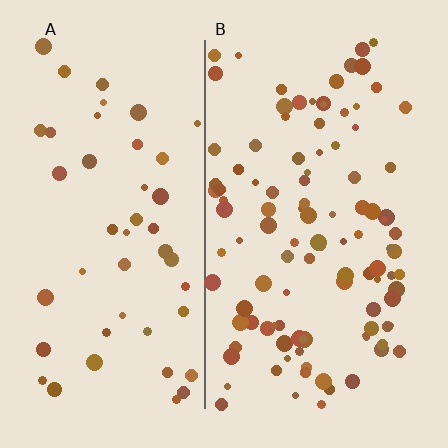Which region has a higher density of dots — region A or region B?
B (the right).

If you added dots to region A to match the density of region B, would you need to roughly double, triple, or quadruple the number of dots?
Approximately double.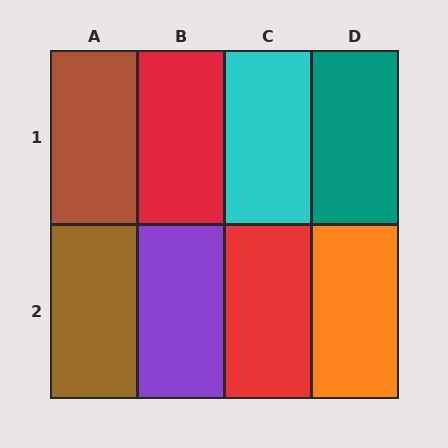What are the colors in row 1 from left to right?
Brown, red, cyan, teal.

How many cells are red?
2 cells are red.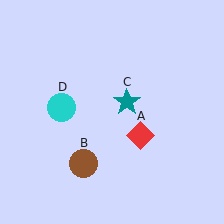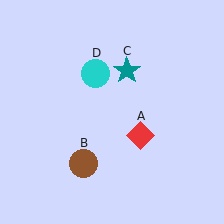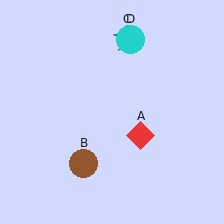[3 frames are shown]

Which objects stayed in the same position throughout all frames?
Red diamond (object A) and brown circle (object B) remained stationary.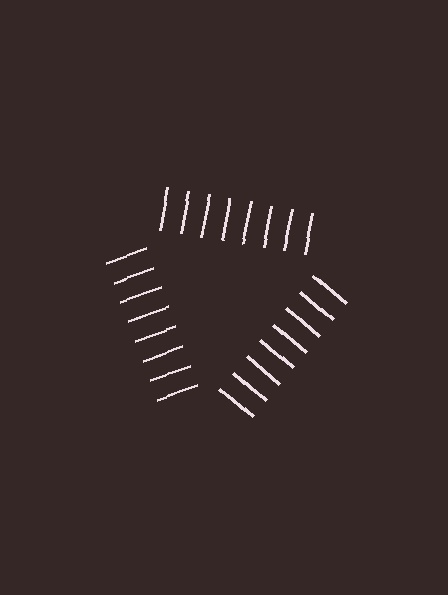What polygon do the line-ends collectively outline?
An illusory triangle — the line segments terminate on its edges but no continuous stroke is drawn.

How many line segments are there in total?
24 — 8 along each of the 3 edges.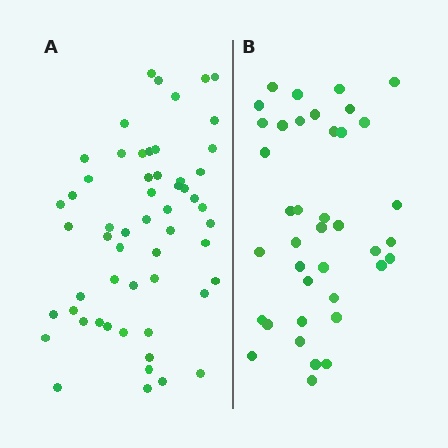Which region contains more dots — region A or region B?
Region A (the left region) has more dots.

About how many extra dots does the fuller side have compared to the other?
Region A has approximately 15 more dots than region B.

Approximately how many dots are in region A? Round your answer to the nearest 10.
About 60 dots. (The exact count is 56, which rounds to 60.)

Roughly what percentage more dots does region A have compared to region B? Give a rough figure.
About 45% more.